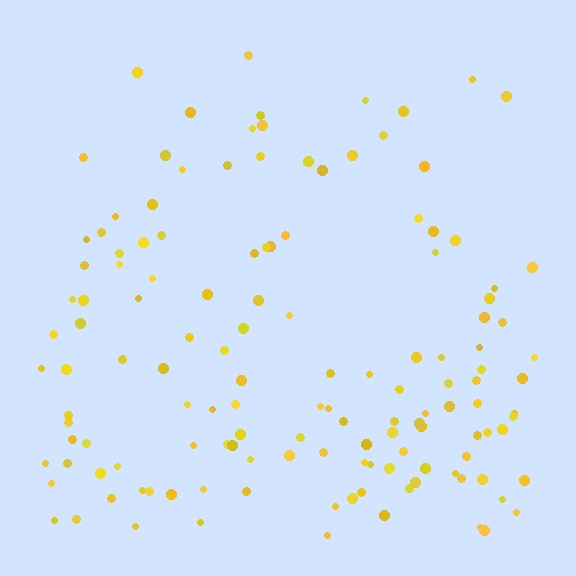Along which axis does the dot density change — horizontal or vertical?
Vertical.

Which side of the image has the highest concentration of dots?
The bottom.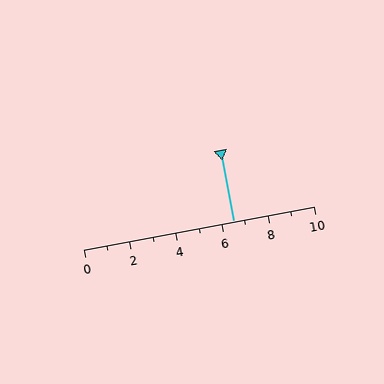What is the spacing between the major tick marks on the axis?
The major ticks are spaced 2 apart.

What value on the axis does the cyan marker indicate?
The marker indicates approximately 6.5.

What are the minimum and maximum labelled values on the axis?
The axis runs from 0 to 10.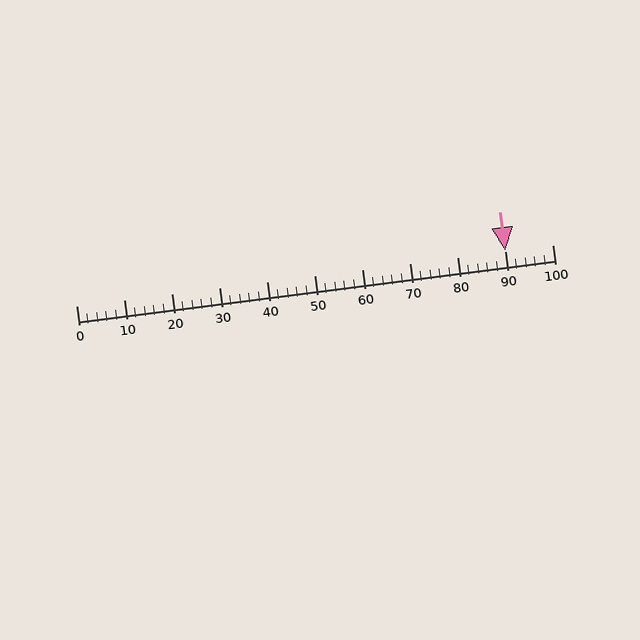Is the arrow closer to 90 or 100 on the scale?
The arrow is closer to 90.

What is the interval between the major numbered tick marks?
The major tick marks are spaced 10 units apart.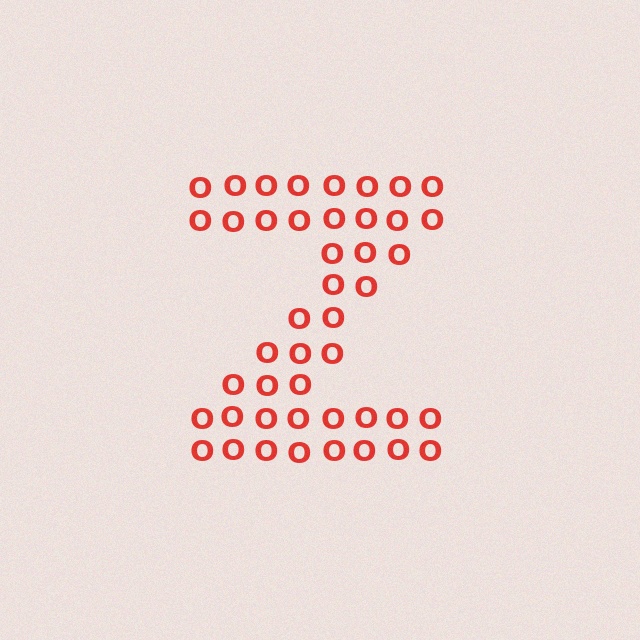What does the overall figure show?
The overall figure shows the letter Z.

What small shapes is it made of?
It is made of small letter O's.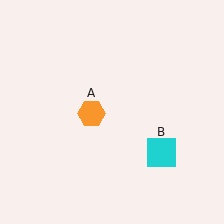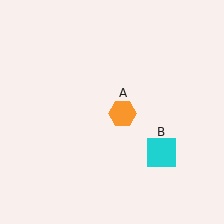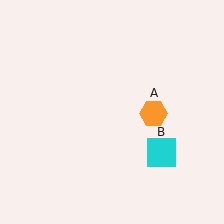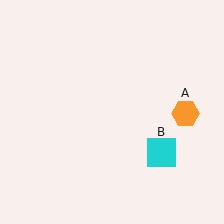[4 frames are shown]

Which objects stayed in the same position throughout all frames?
Cyan square (object B) remained stationary.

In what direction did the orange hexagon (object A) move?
The orange hexagon (object A) moved right.